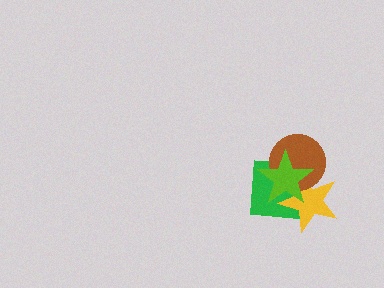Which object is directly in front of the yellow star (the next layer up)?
The brown circle is directly in front of the yellow star.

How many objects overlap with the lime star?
3 objects overlap with the lime star.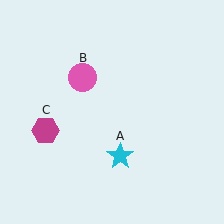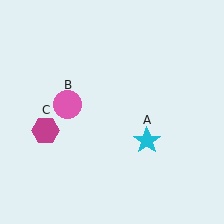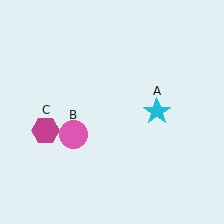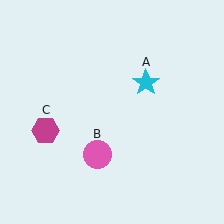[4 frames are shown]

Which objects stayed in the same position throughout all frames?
Magenta hexagon (object C) remained stationary.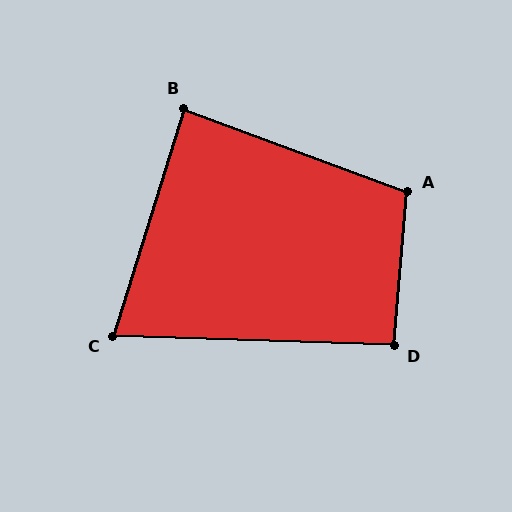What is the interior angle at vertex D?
Approximately 93 degrees (approximately right).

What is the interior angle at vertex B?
Approximately 87 degrees (approximately right).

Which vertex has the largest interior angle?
A, at approximately 105 degrees.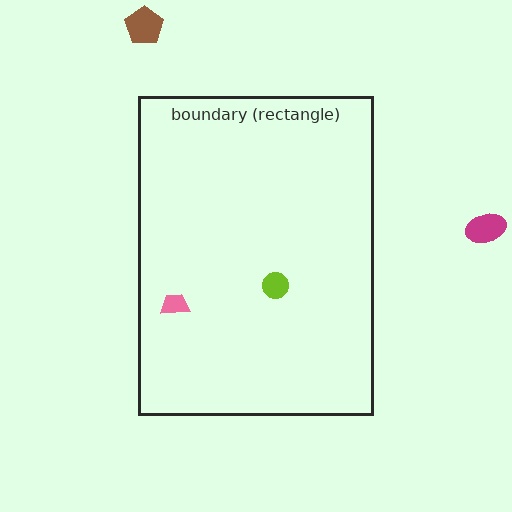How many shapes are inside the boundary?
2 inside, 2 outside.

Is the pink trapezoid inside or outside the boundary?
Inside.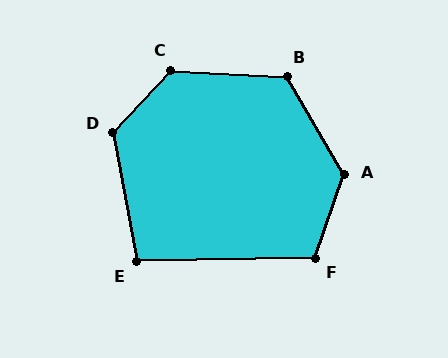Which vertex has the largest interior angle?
C, at approximately 130 degrees.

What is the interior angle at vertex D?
Approximately 127 degrees (obtuse).